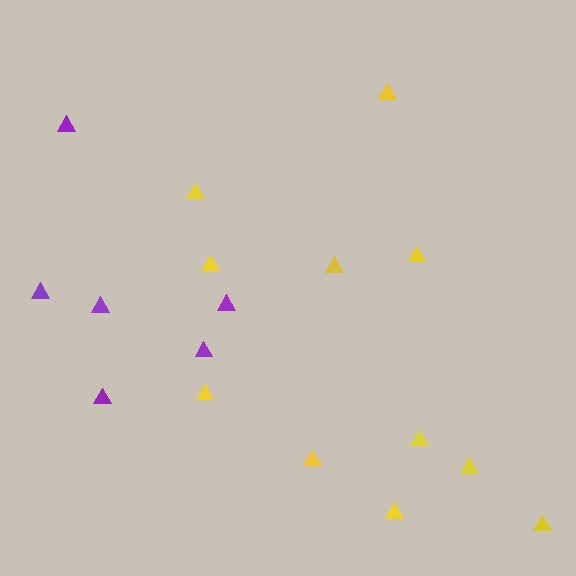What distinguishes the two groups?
There are 2 groups: one group of purple triangles (6) and one group of yellow triangles (11).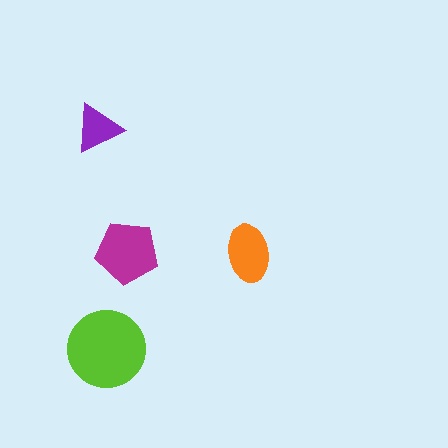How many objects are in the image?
There are 4 objects in the image.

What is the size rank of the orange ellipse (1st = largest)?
3rd.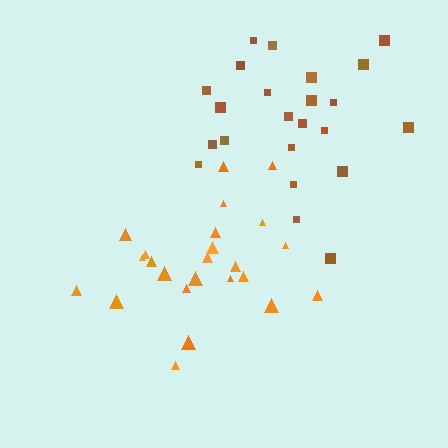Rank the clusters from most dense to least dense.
brown, orange.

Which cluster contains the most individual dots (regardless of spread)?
Orange (24).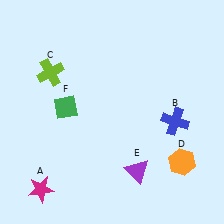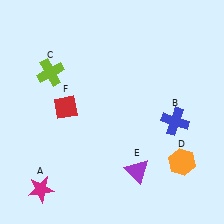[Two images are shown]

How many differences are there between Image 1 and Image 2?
There is 1 difference between the two images.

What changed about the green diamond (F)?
In Image 1, F is green. In Image 2, it changed to red.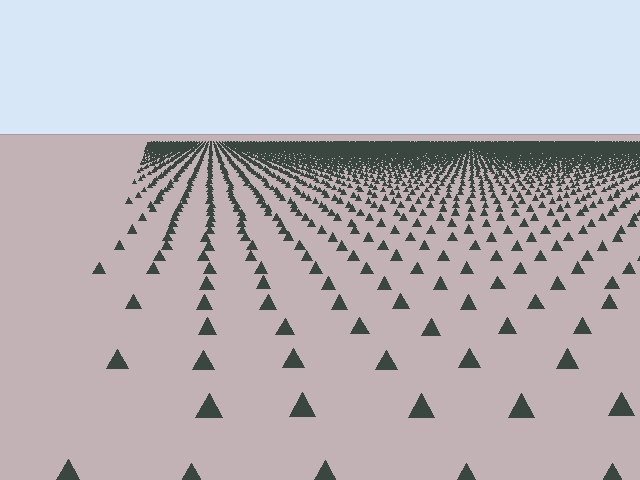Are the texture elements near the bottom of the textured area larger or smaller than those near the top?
Larger. Near the bottom, elements are closer to the viewer and appear at a bigger on-screen size.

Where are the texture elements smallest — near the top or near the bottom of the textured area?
Near the top.